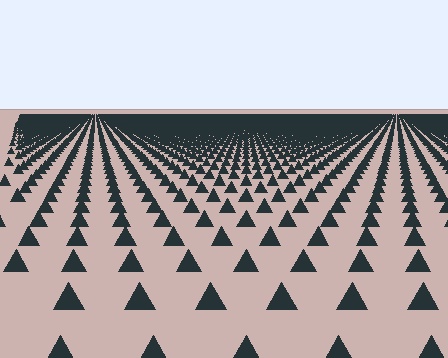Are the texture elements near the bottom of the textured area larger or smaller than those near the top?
Larger. Near the bottom, elements are closer to the viewer and appear at a bigger on-screen size.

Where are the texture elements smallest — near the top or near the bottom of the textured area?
Near the top.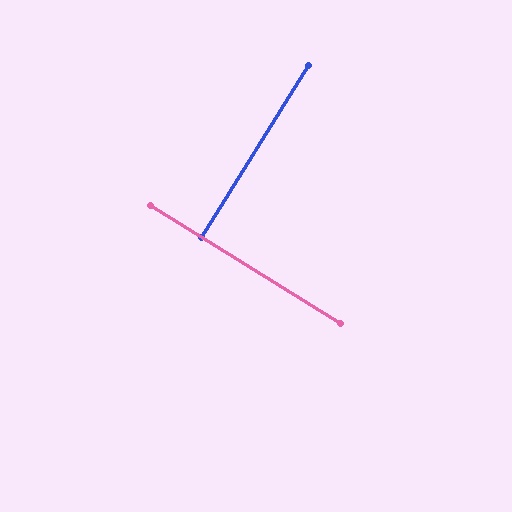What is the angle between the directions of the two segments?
Approximately 90 degrees.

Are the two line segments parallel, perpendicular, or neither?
Perpendicular — they meet at approximately 90°.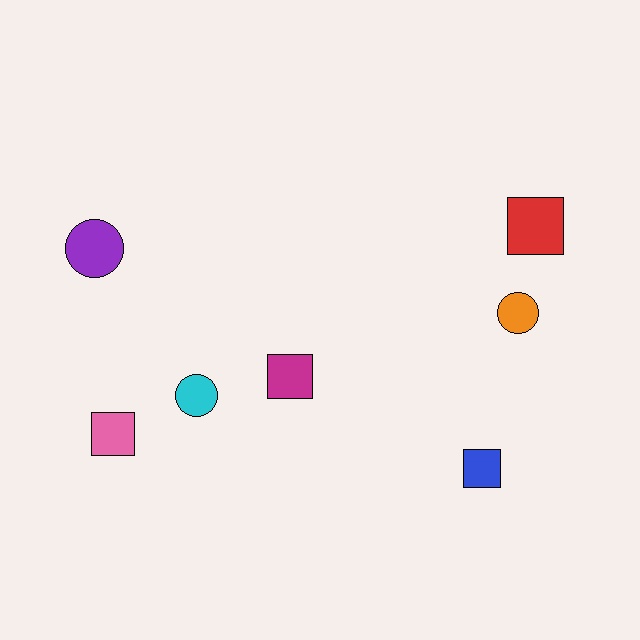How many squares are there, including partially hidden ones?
There are 4 squares.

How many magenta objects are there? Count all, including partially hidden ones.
There is 1 magenta object.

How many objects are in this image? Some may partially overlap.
There are 7 objects.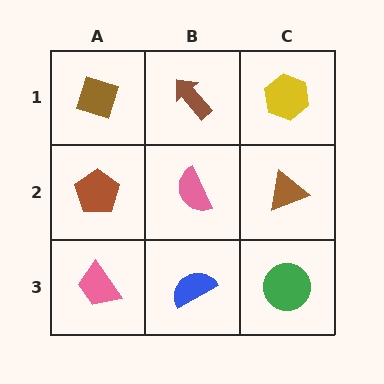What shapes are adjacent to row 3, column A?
A brown pentagon (row 2, column A), a blue semicircle (row 3, column B).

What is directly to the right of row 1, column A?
A brown arrow.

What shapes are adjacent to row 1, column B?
A pink semicircle (row 2, column B), a brown diamond (row 1, column A), a yellow hexagon (row 1, column C).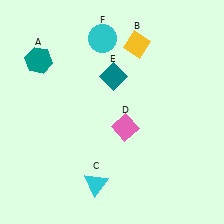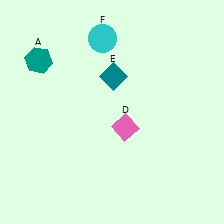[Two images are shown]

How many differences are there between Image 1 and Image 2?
There are 2 differences between the two images.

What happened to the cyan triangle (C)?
The cyan triangle (C) was removed in Image 2. It was in the bottom-left area of Image 1.